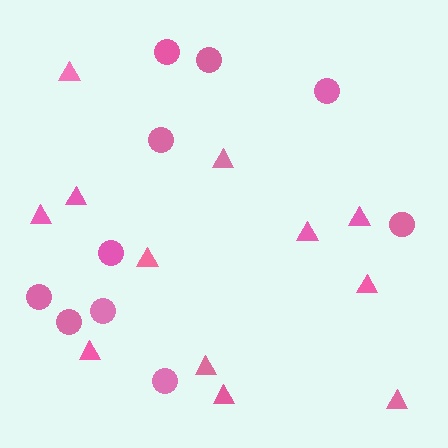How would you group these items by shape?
There are 2 groups: one group of triangles (12) and one group of circles (10).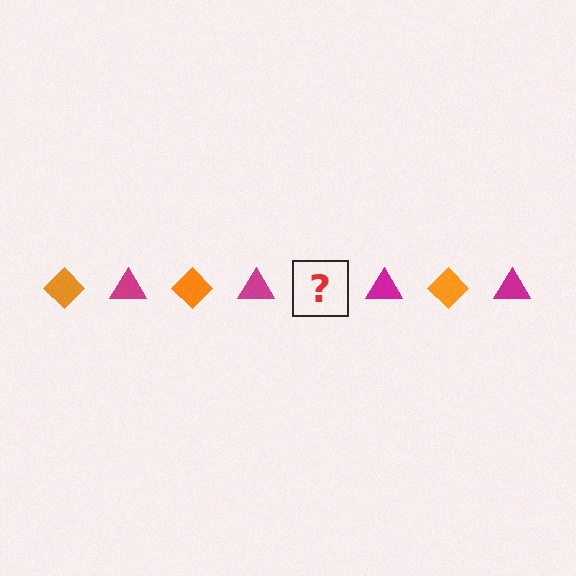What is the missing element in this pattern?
The missing element is an orange diamond.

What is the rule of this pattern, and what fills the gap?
The rule is that the pattern alternates between orange diamond and magenta triangle. The gap should be filled with an orange diamond.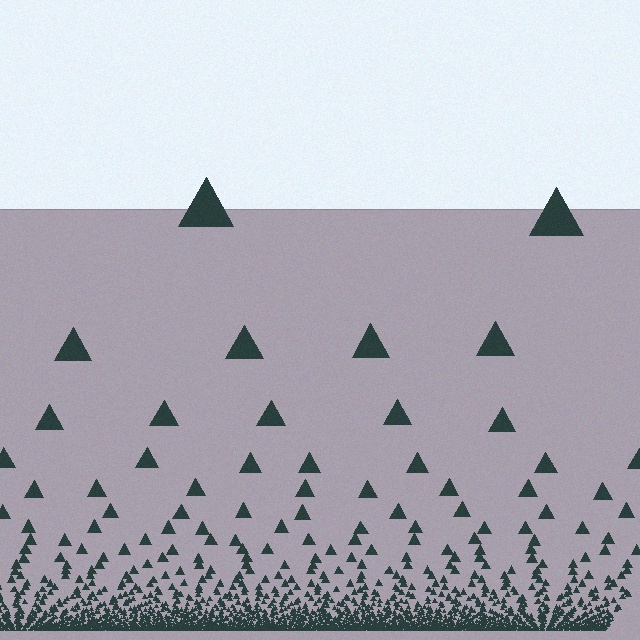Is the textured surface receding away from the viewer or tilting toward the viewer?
The surface appears to tilt toward the viewer. Texture elements get larger and sparser toward the top.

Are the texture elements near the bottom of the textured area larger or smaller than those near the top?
Smaller. The gradient is inverted — elements near the bottom are smaller and denser.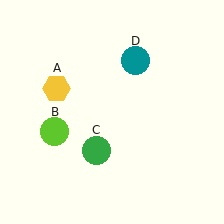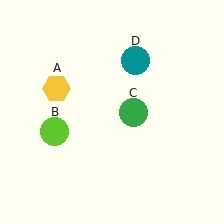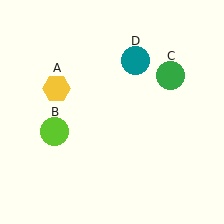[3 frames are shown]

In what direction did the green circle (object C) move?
The green circle (object C) moved up and to the right.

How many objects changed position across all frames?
1 object changed position: green circle (object C).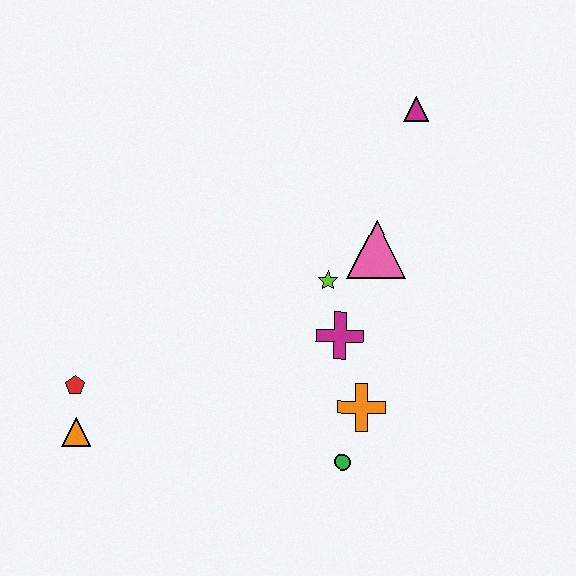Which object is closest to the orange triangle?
The red pentagon is closest to the orange triangle.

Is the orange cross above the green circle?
Yes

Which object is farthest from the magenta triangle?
The orange triangle is farthest from the magenta triangle.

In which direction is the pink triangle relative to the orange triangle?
The pink triangle is to the right of the orange triangle.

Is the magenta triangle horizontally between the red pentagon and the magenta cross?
No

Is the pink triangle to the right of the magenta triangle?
No